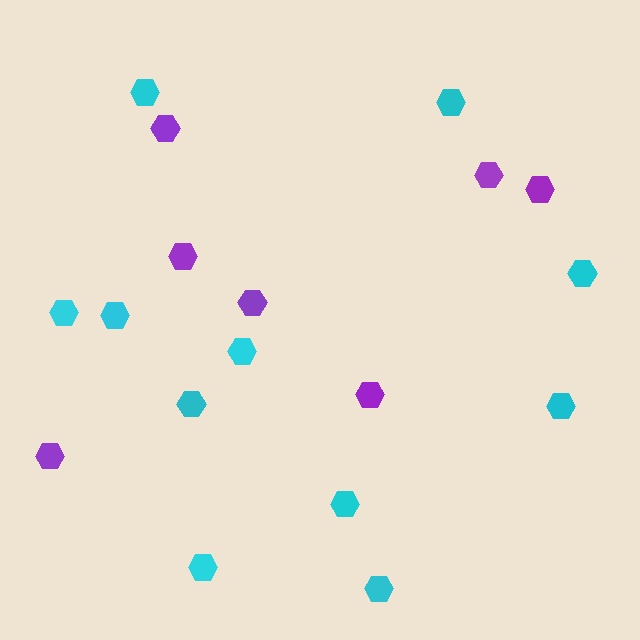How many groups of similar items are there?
There are 2 groups: one group of cyan hexagons (11) and one group of purple hexagons (7).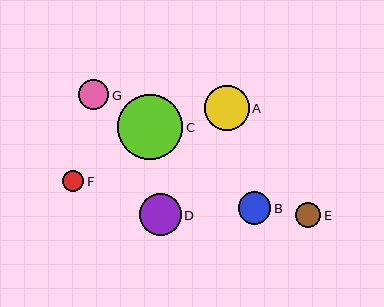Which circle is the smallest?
Circle F is the smallest with a size of approximately 21 pixels.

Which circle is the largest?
Circle C is the largest with a size of approximately 65 pixels.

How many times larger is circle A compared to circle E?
Circle A is approximately 1.8 times the size of circle E.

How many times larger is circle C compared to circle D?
Circle C is approximately 1.6 times the size of circle D.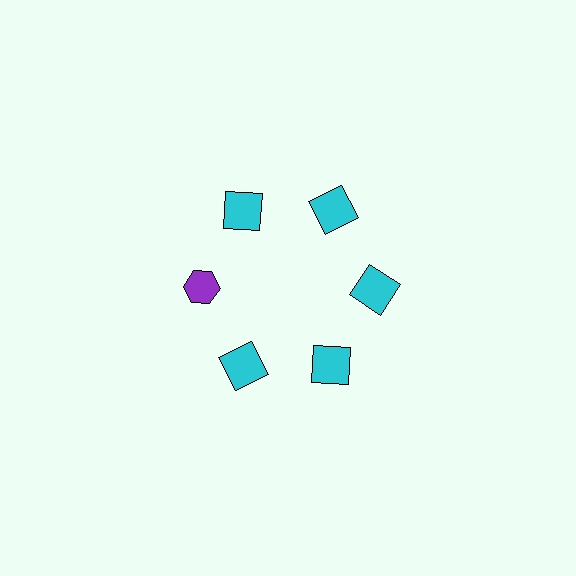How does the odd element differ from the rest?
It differs in both color (purple instead of cyan) and shape (hexagon instead of square).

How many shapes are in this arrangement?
There are 6 shapes arranged in a ring pattern.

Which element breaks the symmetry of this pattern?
The purple hexagon at roughly the 9 o'clock position breaks the symmetry. All other shapes are cyan squares.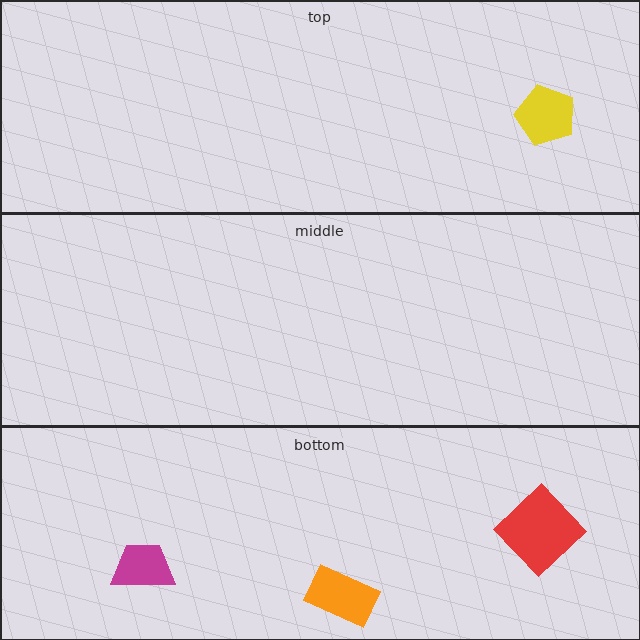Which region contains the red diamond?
The bottom region.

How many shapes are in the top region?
1.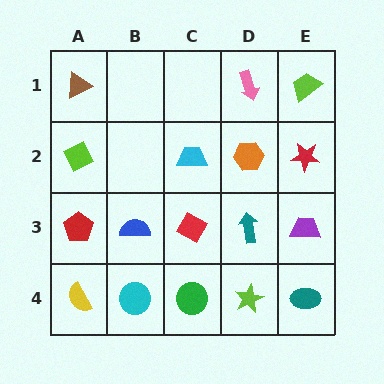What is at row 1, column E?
A lime trapezoid.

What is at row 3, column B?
A blue semicircle.